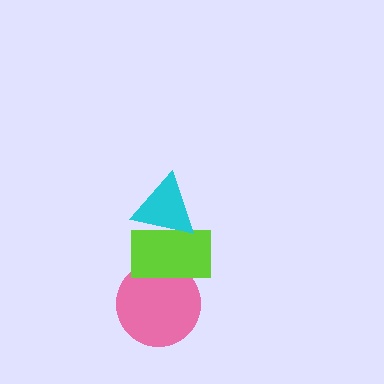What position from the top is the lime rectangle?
The lime rectangle is 2nd from the top.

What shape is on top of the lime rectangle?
The cyan triangle is on top of the lime rectangle.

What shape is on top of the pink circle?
The lime rectangle is on top of the pink circle.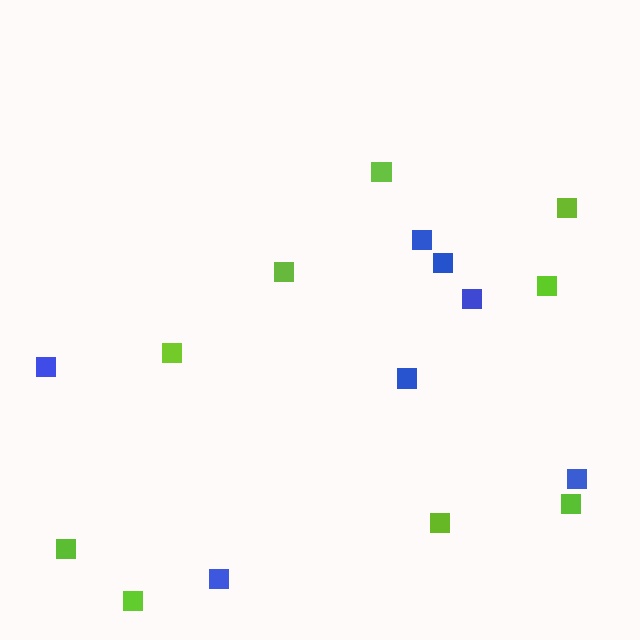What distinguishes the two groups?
There are 2 groups: one group of blue squares (7) and one group of lime squares (9).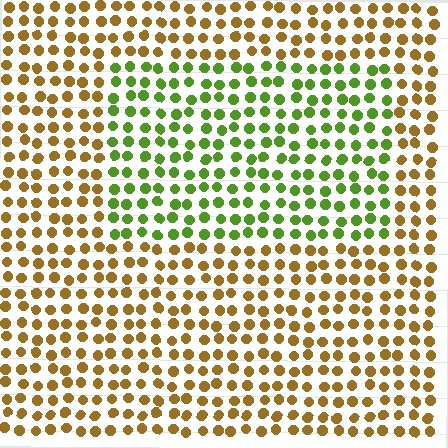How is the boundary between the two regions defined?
The boundary is defined purely by a slight shift in hue (about 58 degrees). Spacing, size, and orientation are identical on both sides.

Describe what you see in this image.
The image is filled with small brown elements in a uniform arrangement. A rectangle-shaped region is visible where the elements are tinted to a slightly different hue, forming a subtle color boundary.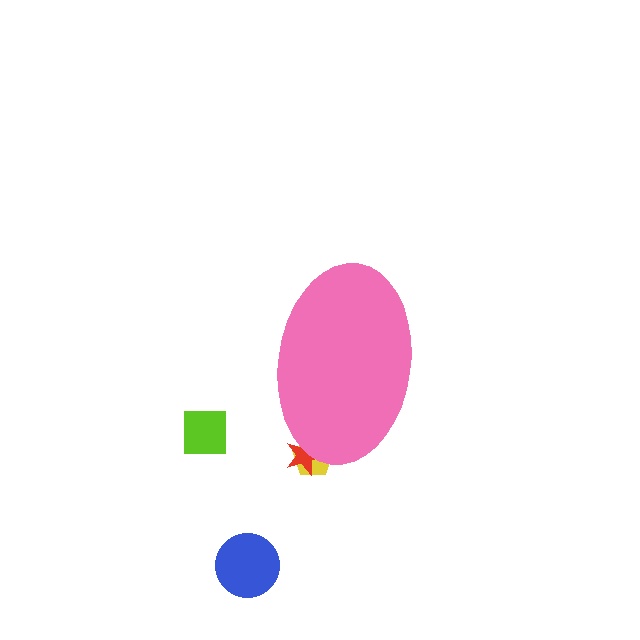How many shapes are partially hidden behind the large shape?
2 shapes are partially hidden.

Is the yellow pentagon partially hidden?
Yes, the yellow pentagon is partially hidden behind the pink ellipse.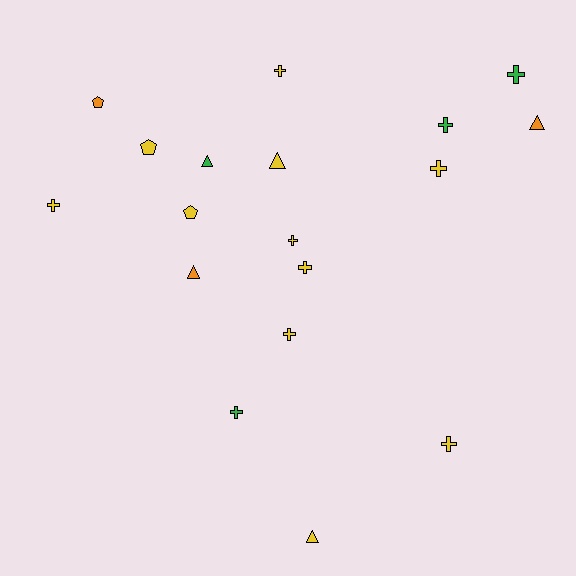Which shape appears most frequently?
Cross, with 10 objects.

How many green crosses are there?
There are 3 green crosses.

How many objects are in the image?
There are 18 objects.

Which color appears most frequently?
Yellow, with 11 objects.